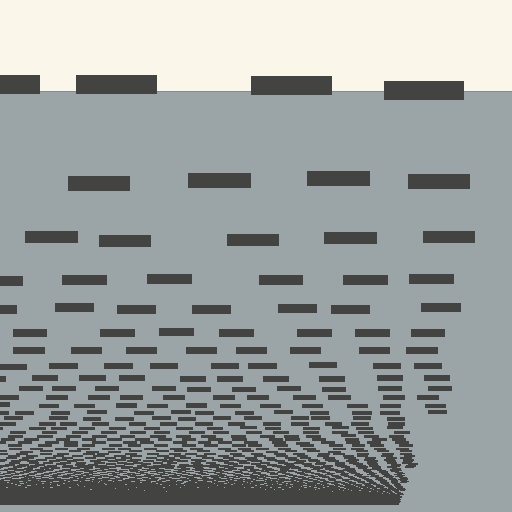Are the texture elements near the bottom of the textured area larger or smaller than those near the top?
Smaller. The gradient is inverted — elements near the bottom are smaller and denser.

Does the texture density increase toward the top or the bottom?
Density increases toward the bottom.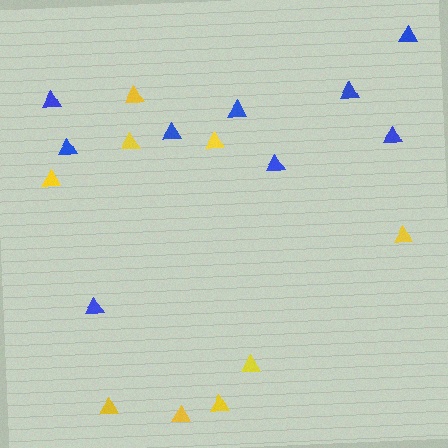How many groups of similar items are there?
There are 2 groups: one group of yellow triangles (9) and one group of blue triangles (9).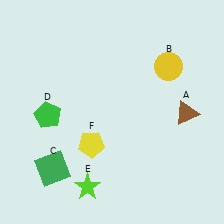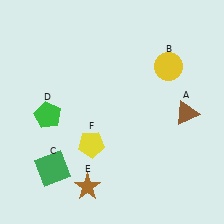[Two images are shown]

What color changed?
The star (E) changed from lime in Image 1 to brown in Image 2.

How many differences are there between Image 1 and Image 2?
There is 1 difference between the two images.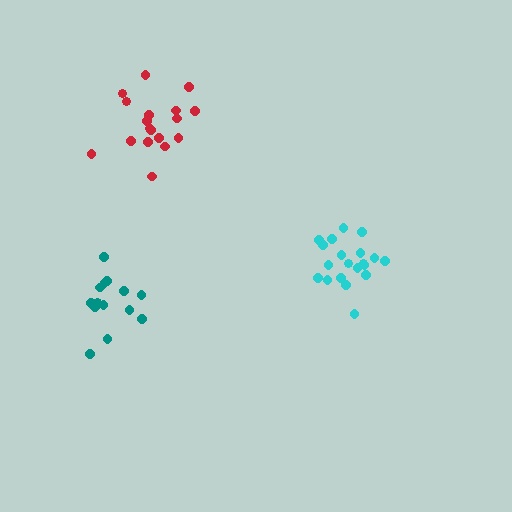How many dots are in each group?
Group 1: 20 dots, Group 2: 18 dots, Group 3: 14 dots (52 total).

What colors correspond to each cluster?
The clusters are colored: cyan, red, teal.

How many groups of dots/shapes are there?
There are 3 groups.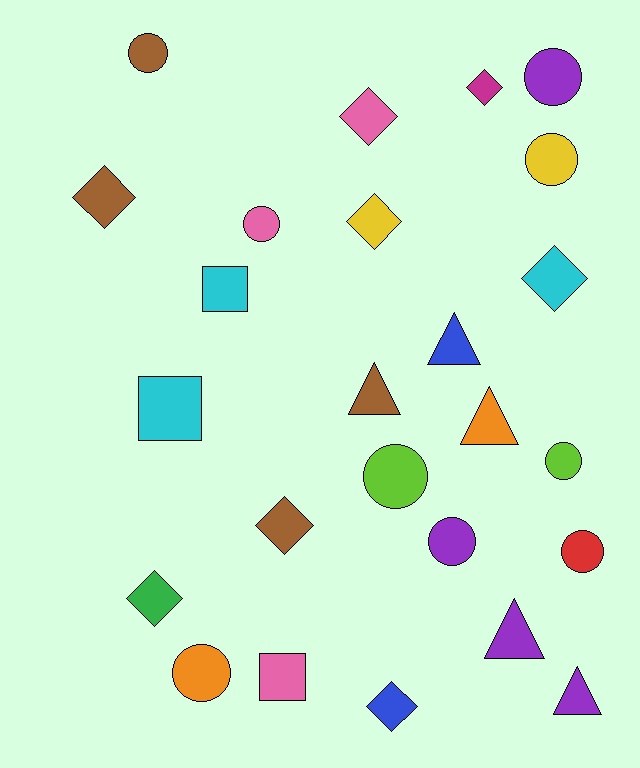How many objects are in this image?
There are 25 objects.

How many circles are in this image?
There are 9 circles.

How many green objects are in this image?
There is 1 green object.